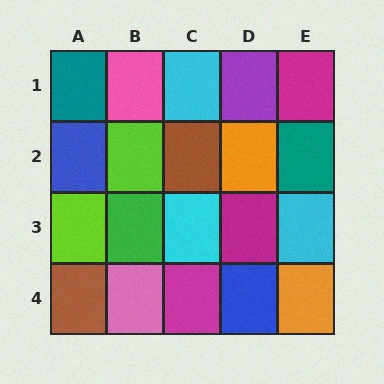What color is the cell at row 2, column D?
Orange.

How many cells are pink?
2 cells are pink.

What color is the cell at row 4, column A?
Brown.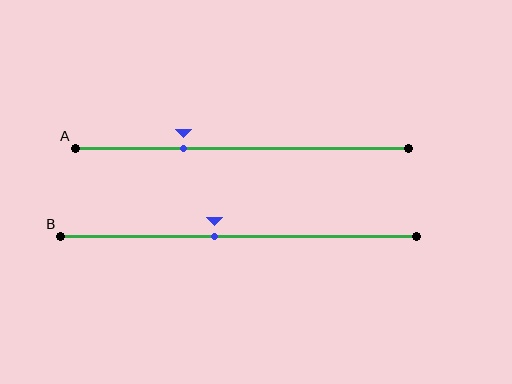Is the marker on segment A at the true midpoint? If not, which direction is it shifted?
No, the marker on segment A is shifted to the left by about 18% of the segment length.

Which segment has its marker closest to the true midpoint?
Segment B has its marker closest to the true midpoint.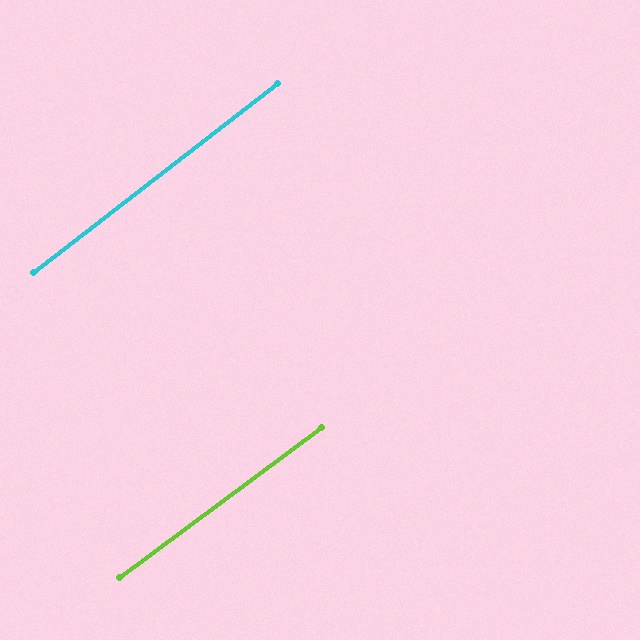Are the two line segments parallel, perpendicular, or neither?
Parallel — their directions differ by only 1.2°.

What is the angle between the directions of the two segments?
Approximately 1 degree.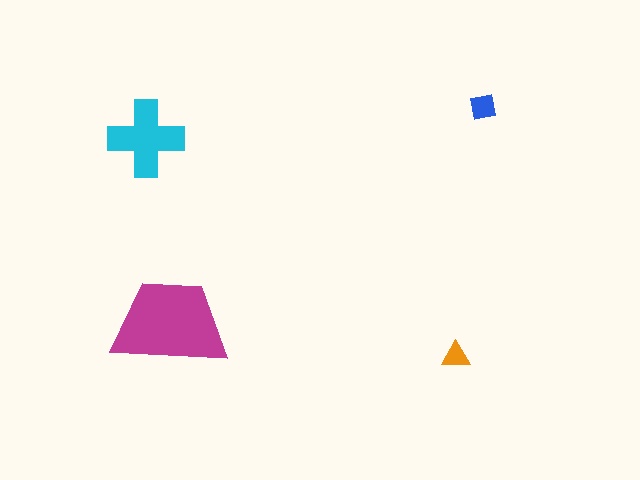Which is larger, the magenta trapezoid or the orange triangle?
The magenta trapezoid.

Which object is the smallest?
The orange triangle.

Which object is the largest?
The magenta trapezoid.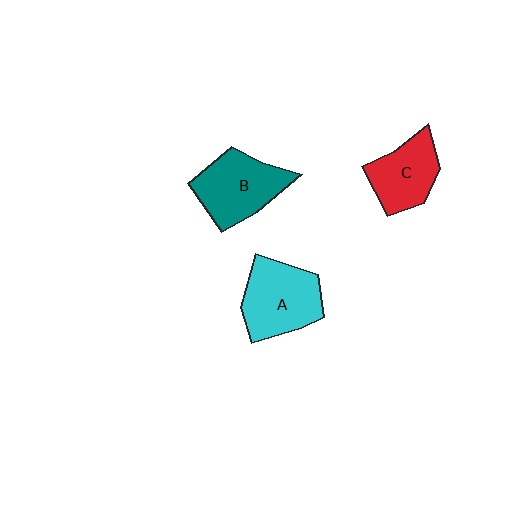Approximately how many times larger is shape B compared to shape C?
Approximately 1.2 times.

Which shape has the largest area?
Shape A (cyan).